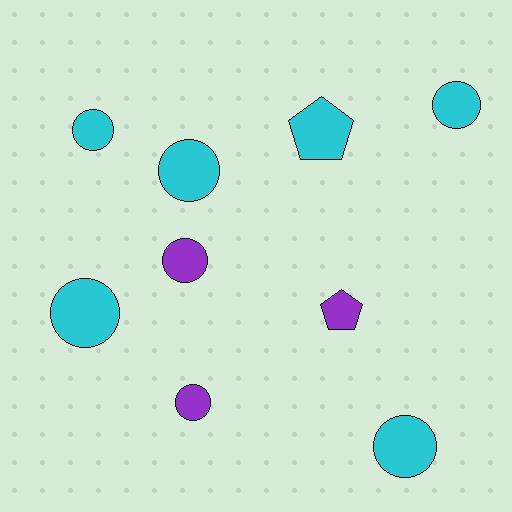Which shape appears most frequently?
Circle, with 7 objects.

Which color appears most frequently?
Cyan, with 6 objects.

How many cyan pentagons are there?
There is 1 cyan pentagon.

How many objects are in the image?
There are 9 objects.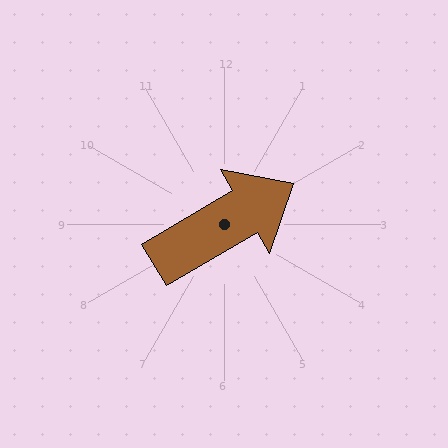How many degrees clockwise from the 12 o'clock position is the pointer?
Approximately 60 degrees.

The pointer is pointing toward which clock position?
Roughly 2 o'clock.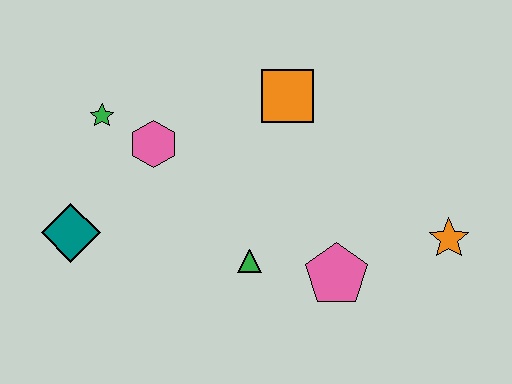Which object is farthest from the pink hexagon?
The orange star is farthest from the pink hexagon.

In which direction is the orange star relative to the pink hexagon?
The orange star is to the right of the pink hexagon.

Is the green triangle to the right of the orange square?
No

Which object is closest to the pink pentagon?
The green triangle is closest to the pink pentagon.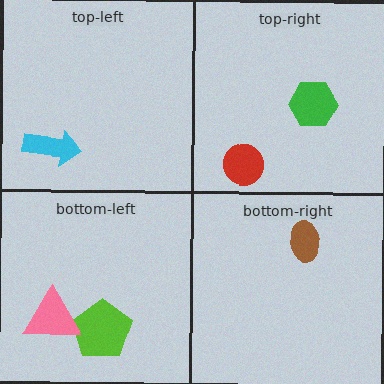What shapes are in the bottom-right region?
The brown ellipse.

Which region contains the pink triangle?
The bottom-left region.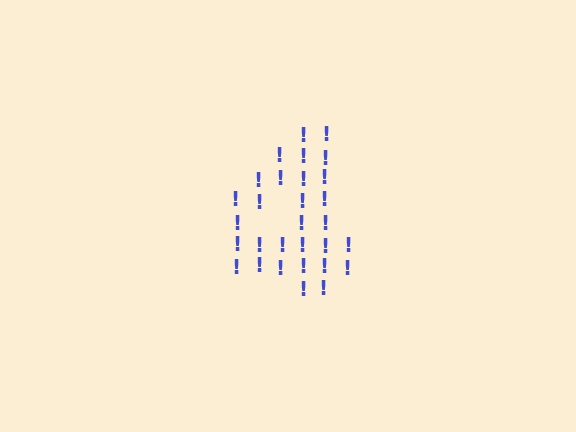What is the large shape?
The large shape is the digit 4.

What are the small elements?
The small elements are exclamation marks.